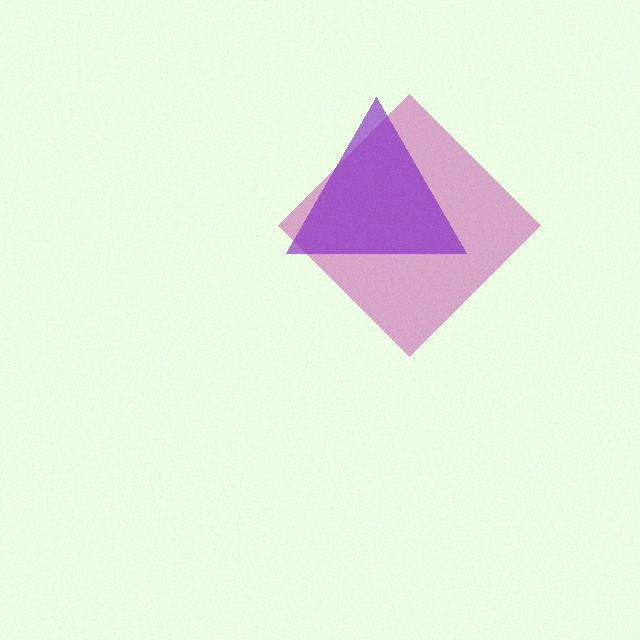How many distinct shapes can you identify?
There are 2 distinct shapes: a magenta diamond, a purple triangle.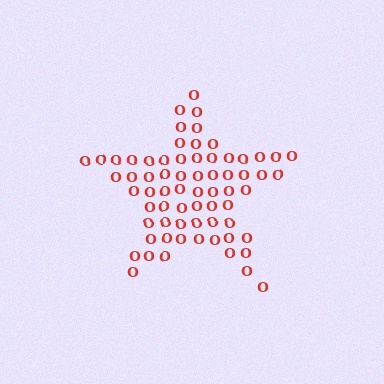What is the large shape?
The large shape is a star.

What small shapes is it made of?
It is made of small letter O's.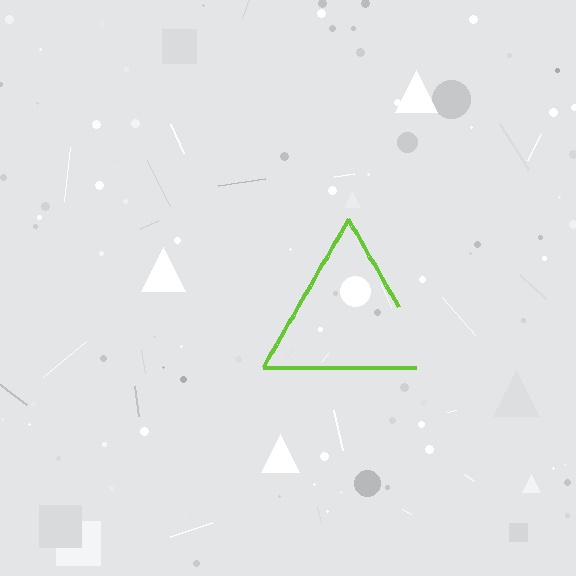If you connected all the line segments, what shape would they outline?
They would outline a triangle.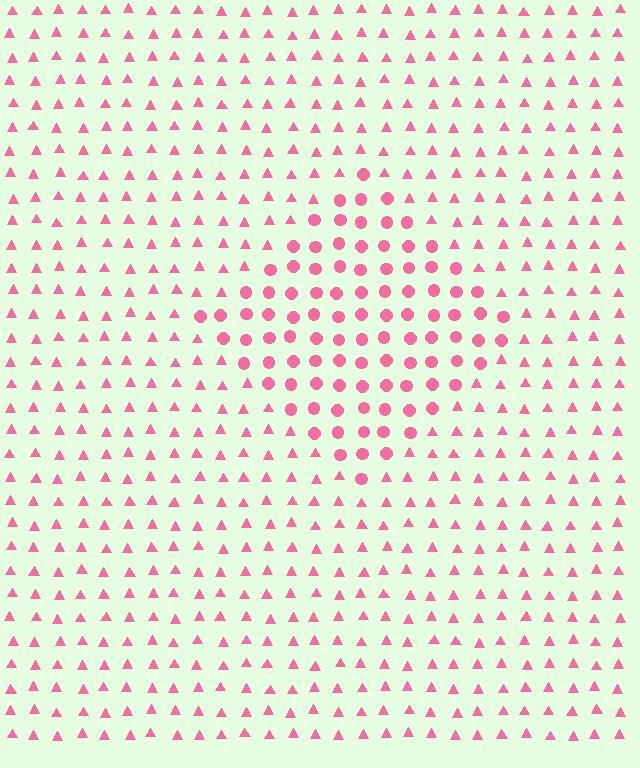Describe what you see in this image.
The image is filled with small pink elements arranged in a uniform grid. A diamond-shaped region contains circles, while the surrounding area contains triangles. The boundary is defined purely by the change in element shape.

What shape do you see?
I see a diamond.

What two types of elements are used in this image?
The image uses circles inside the diamond region and triangles outside it.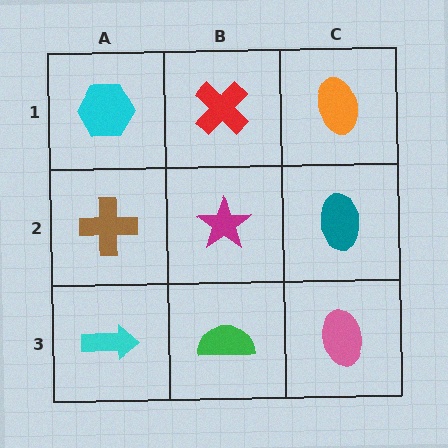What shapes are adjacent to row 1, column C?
A teal ellipse (row 2, column C), a red cross (row 1, column B).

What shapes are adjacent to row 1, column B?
A magenta star (row 2, column B), a cyan hexagon (row 1, column A), an orange ellipse (row 1, column C).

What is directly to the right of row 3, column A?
A green semicircle.